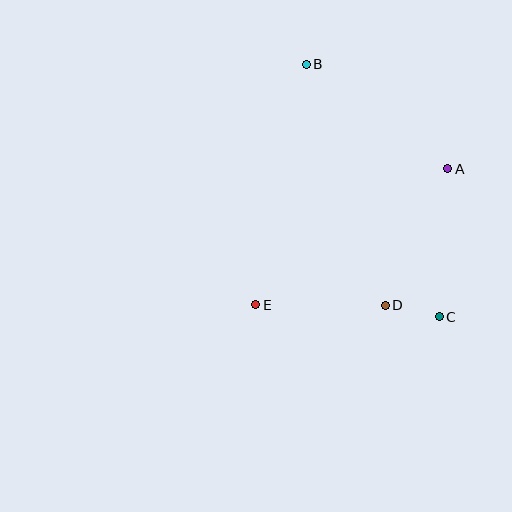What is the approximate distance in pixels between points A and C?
The distance between A and C is approximately 148 pixels.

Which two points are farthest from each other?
Points B and C are farthest from each other.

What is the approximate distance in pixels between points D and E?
The distance between D and E is approximately 129 pixels.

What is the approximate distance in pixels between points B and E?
The distance between B and E is approximately 246 pixels.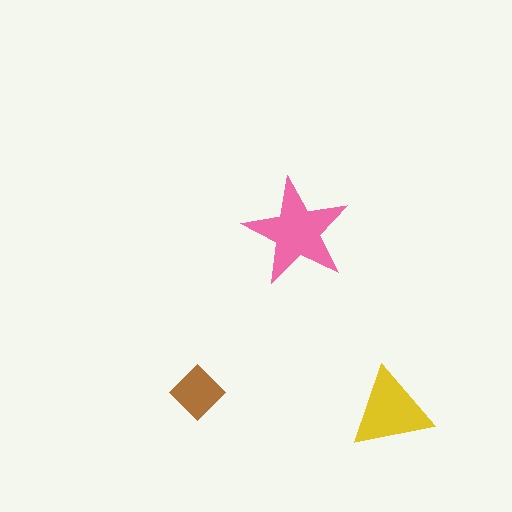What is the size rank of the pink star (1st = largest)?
1st.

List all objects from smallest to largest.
The brown diamond, the yellow triangle, the pink star.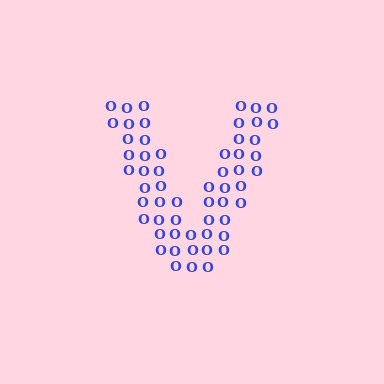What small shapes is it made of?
It is made of small letter O's.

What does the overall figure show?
The overall figure shows the letter V.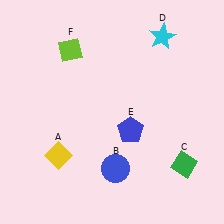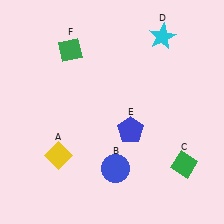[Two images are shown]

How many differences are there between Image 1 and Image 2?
There is 1 difference between the two images.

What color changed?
The diamond (F) changed from lime in Image 1 to green in Image 2.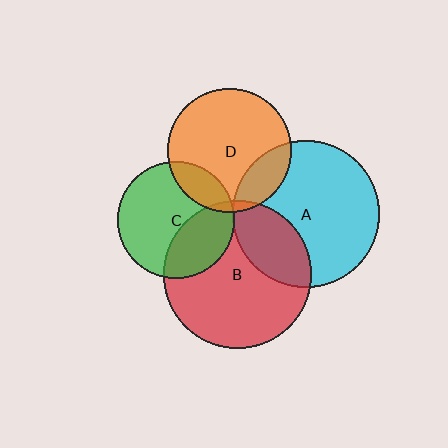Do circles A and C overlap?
Yes.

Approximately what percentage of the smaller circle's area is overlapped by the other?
Approximately 5%.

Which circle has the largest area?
Circle B (red).